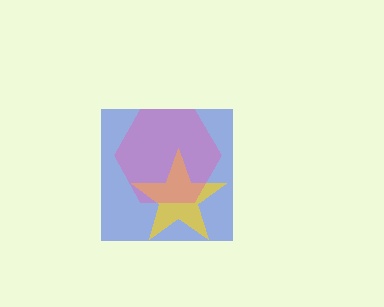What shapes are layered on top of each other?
The layered shapes are: a blue square, a yellow star, a pink hexagon.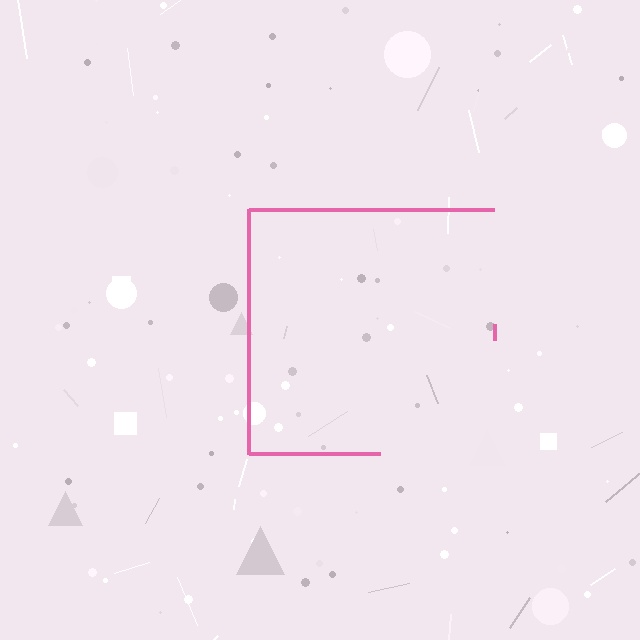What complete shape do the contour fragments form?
The contour fragments form a square.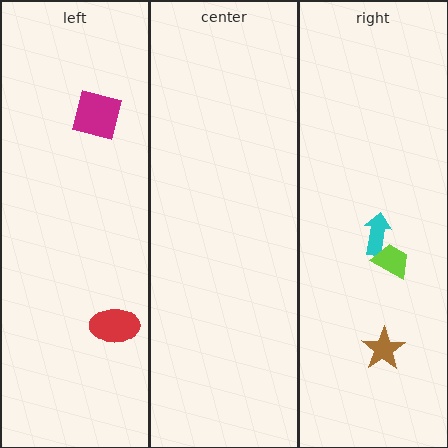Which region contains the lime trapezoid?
The right region.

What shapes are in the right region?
The cyan arrow, the lime trapezoid, the brown star.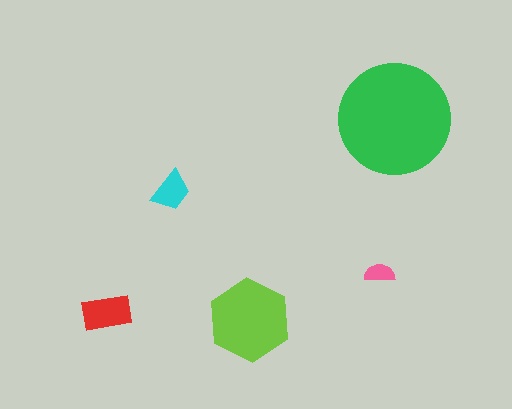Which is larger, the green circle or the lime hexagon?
The green circle.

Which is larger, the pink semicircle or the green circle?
The green circle.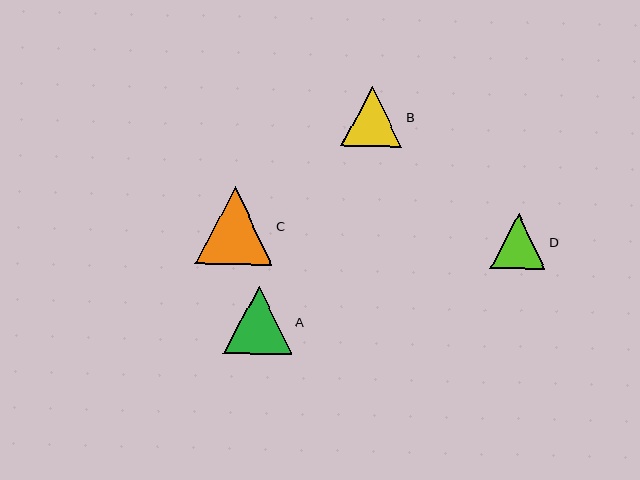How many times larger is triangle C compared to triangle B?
Triangle C is approximately 1.3 times the size of triangle B.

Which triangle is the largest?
Triangle C is the largest with a size of approximately 78 pixels.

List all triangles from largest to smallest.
From largest to smallest: C, A, B, D.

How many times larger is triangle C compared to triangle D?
Triangle C is approximately 1.4 times the size of triangle D.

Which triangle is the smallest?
Triangle D is the smallest with a size of approximately 56 pixels.